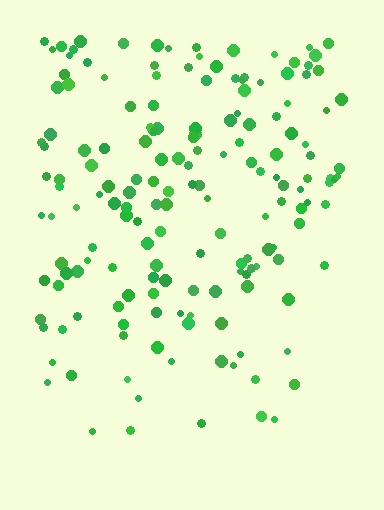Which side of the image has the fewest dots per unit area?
The bottom.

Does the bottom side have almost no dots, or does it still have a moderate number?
Still a moderate number, just noticeably fewer than the top.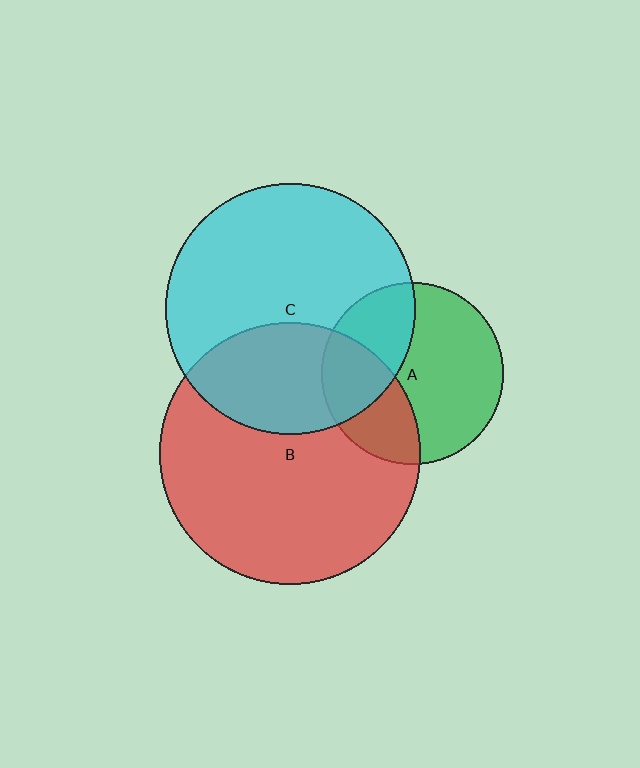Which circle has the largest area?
Circle B (red).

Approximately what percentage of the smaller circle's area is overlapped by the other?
Approximately 35%.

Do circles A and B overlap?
Yes.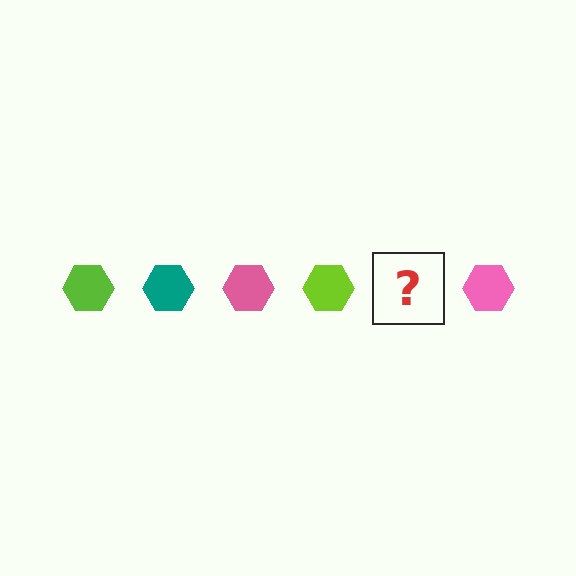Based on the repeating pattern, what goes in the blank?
The blank should be a teal hexagon.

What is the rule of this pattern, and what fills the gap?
The rule is that the pattern cycles through lime, teal, pink hexagons. The gap should be filled with a teal hexagon.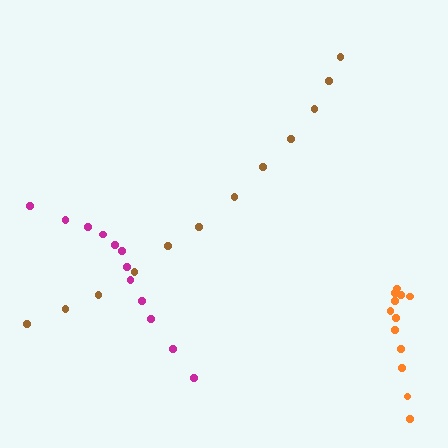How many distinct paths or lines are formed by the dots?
There are 3 distinct paths.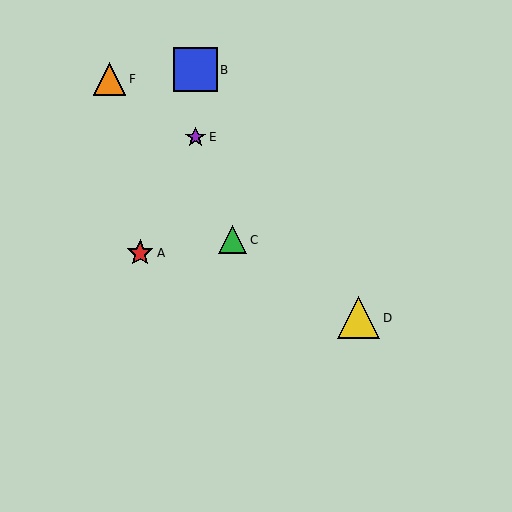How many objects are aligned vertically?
2 objects (B, E) are aligned vertically.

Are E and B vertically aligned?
Yes, both are at x≈196.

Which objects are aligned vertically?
Objects B, E are aligned vertically.